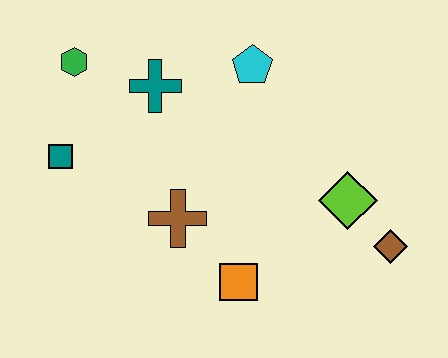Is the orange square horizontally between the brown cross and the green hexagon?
No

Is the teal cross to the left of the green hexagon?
No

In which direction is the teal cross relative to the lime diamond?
The teal cross is to the left of the lime diamond.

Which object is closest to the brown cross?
The orange square is closest to the brown cross.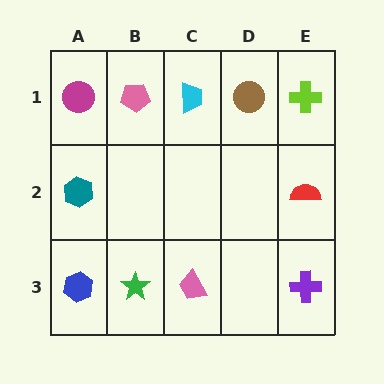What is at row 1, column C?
A cyan trapezoid.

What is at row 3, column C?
A pink trapezoid.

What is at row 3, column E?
A purple cross.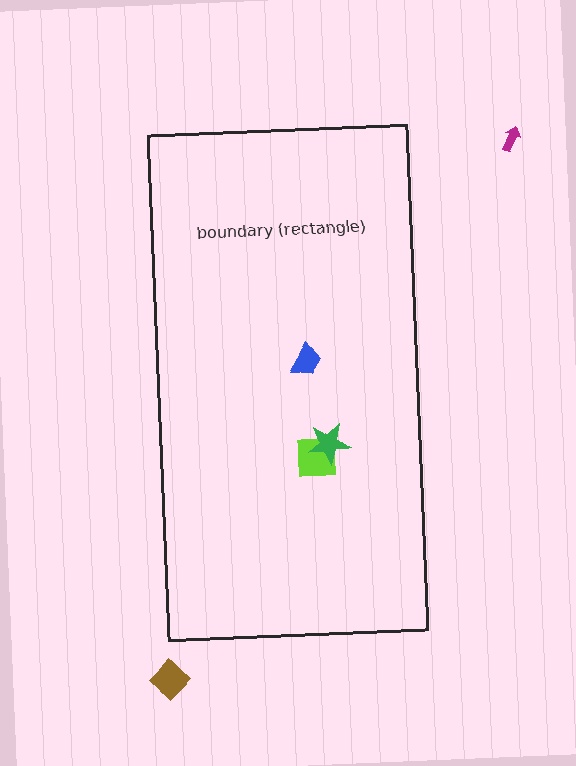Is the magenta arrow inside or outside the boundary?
Outside.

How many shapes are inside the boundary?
3 inside, 2 outside.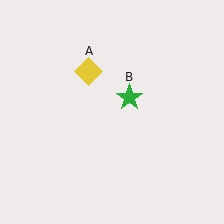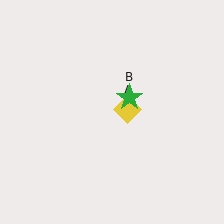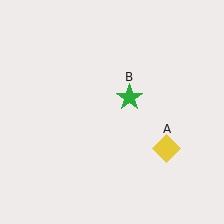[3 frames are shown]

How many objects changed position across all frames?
1 object changed position: yellow diamond (object A).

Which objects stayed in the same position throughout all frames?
Green star (object B) remained stationary.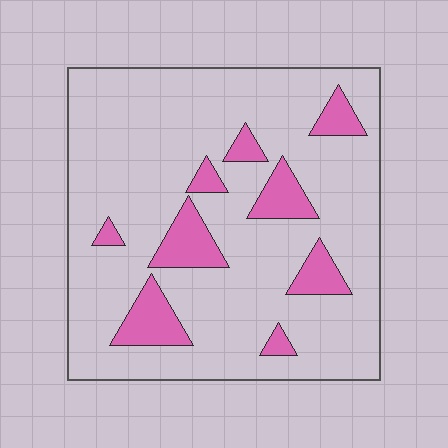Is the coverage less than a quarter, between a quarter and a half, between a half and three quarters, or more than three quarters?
Less than a quarter.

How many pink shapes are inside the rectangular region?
9.